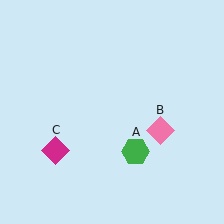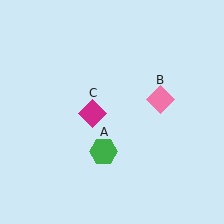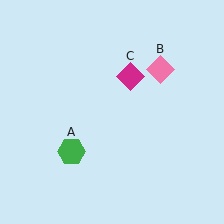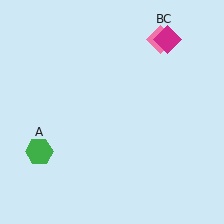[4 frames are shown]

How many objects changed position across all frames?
3 objects changed position: green hexagon (object A), pink diamond (object B), magenta diamond (object C).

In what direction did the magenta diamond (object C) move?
The magenta diamond (object C) moved up and to the right.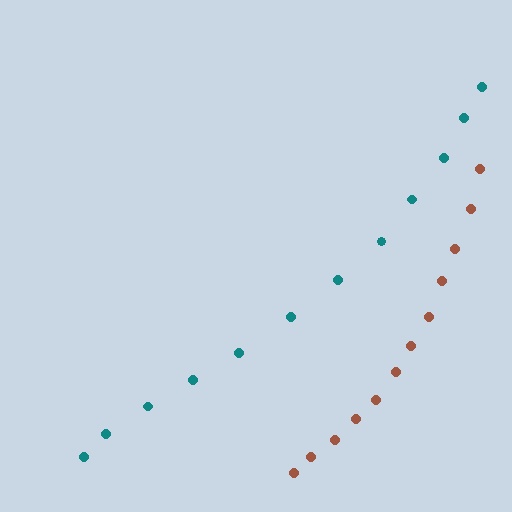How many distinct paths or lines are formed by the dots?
There are 2 distinct paths.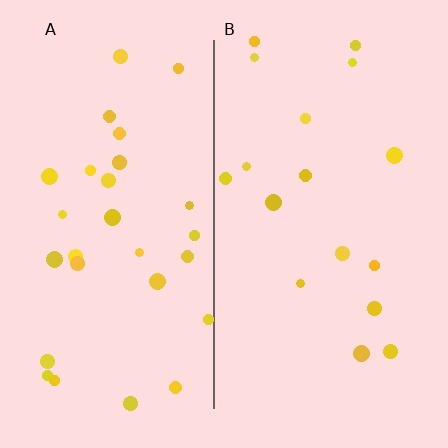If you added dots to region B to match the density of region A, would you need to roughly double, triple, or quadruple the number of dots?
Approximately double.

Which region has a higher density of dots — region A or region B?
A (the left).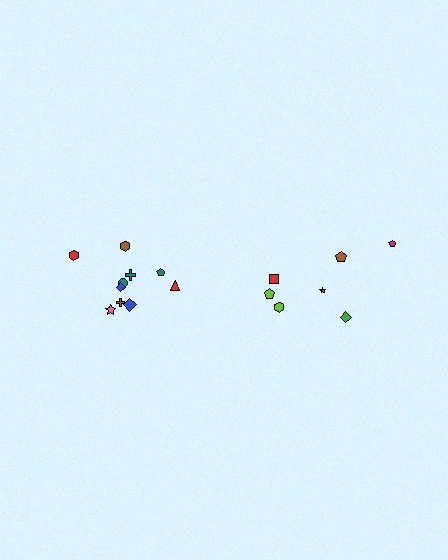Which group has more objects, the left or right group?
The left group.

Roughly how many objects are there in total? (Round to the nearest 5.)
Roughly 15 objects in total.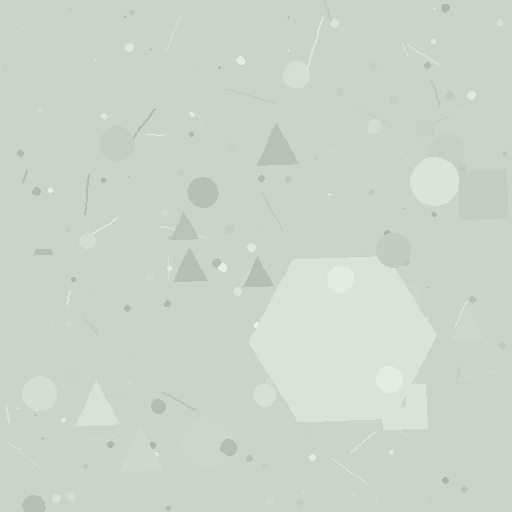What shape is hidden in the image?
A hexagon is hidden in the image.